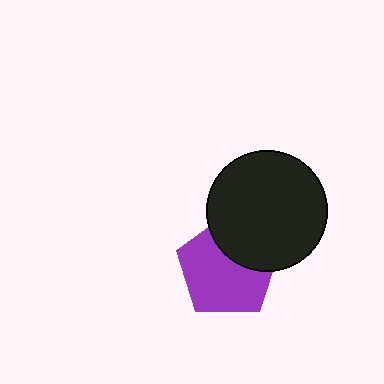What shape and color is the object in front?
The object in front is a black circle.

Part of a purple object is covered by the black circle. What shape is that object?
It is a pentagon.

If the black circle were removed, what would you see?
You would see the complete purple pentagon.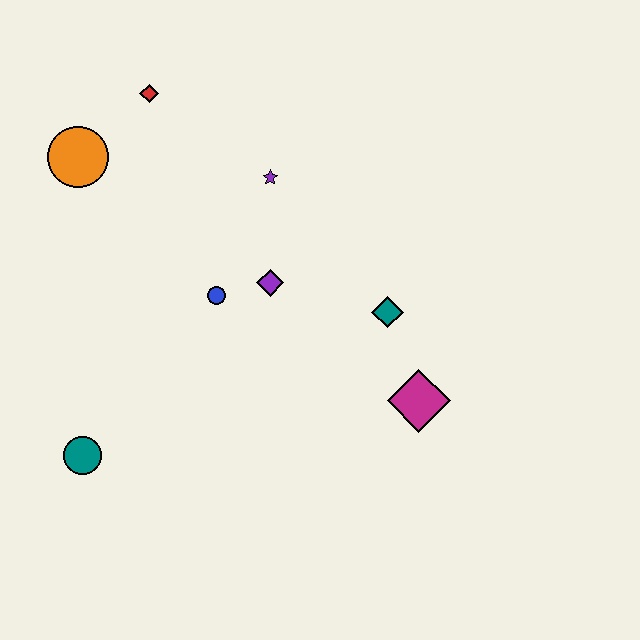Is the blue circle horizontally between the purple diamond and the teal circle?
Yes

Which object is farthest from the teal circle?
The red diamond is farthest from the teal circle.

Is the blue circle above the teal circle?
Yes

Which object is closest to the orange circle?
The red diamond is closest to the orange circle.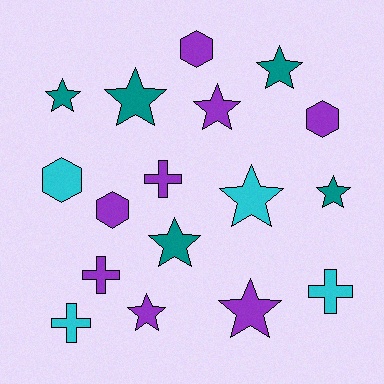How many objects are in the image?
There are 17 objects.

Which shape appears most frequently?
Star, with 9 objects.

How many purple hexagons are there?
There are 3 purple hexagons.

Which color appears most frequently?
Purple, with 8 objects.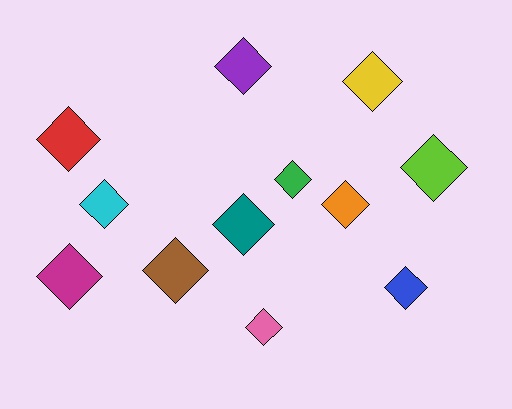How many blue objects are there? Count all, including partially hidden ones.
There is 1 blue object.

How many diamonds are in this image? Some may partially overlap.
There are 12 diamonds.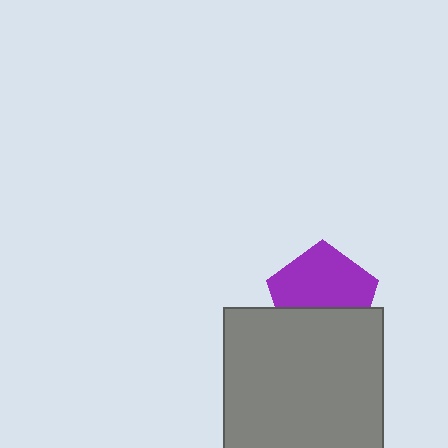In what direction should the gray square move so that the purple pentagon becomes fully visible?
The gray square should move down. That is the shortest direction to clear the overlap and leave the purple pentagon fully visible.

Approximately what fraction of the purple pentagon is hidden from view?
Roughly 39% of the purple pentagon is hidden behind the gray square.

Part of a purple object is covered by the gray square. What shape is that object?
It is a pentagon.